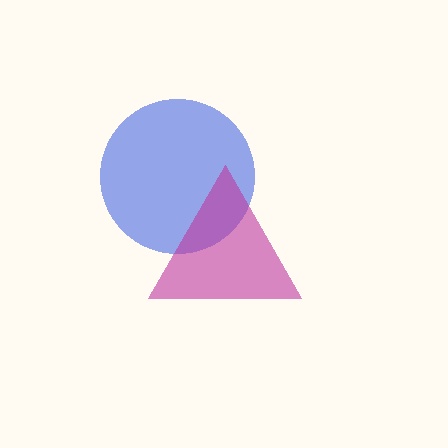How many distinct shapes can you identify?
There are 2 distinct shapes: a blue circle, a magenta triangle.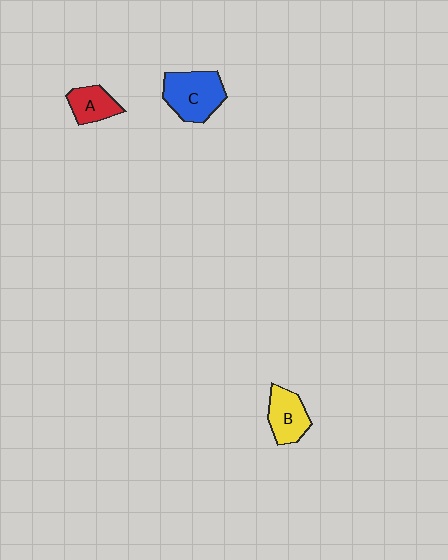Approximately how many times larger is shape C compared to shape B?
Approximately 1.4 times.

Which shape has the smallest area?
Shape A (red).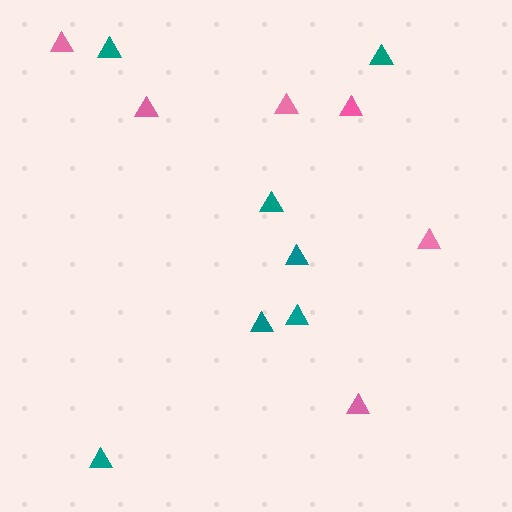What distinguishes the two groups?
There are 2 groups: one group of pink triangles (6) and one group of teal triangles (7).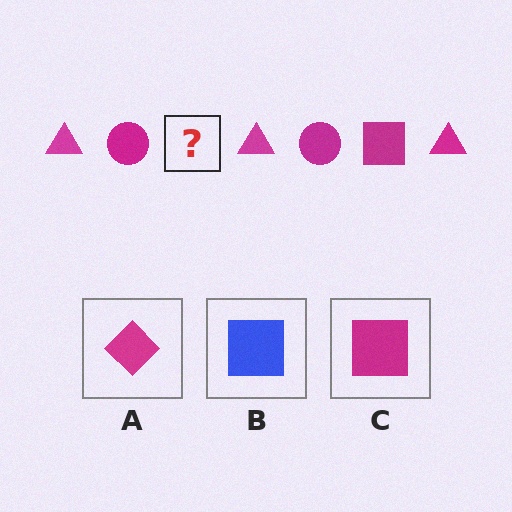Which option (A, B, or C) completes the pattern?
C.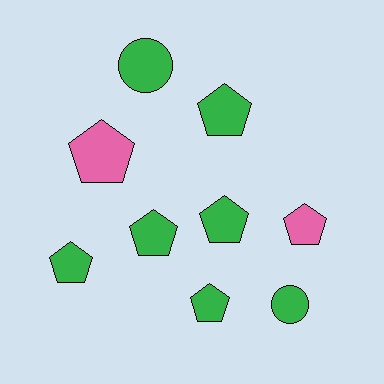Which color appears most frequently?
Green, with 7 objects.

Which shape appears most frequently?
Pentagon, with 7 objects.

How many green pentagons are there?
There are 5 green pentagons.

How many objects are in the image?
There are 9 objects.